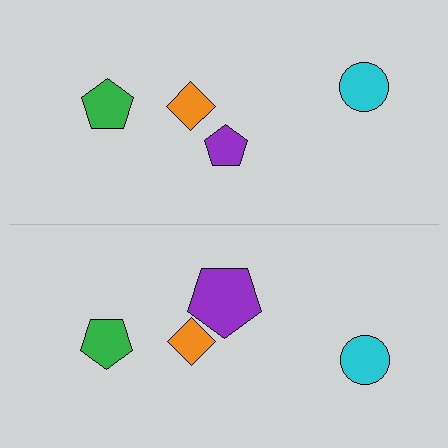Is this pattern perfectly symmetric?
No, the pattern is not perfectly symmetric. The purple pentagon on the bottom side has a different size than its mirror counterpart.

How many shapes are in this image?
There are 8 shapes in this image.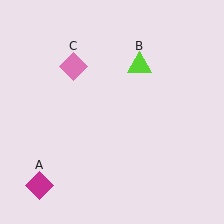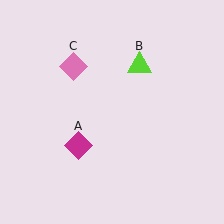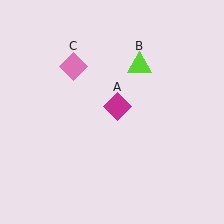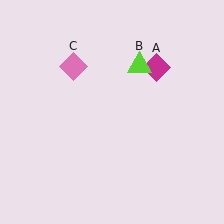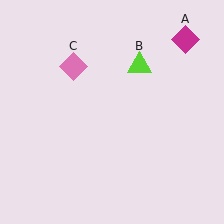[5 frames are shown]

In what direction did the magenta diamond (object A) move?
The magenta diamond (object A) moved up and to the right.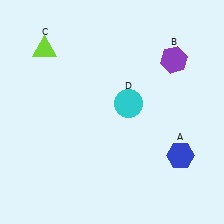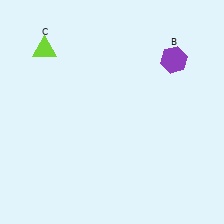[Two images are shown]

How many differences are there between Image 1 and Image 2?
There are 2 differences between the two images.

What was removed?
The cyan circle (D), the blue hexagon (A) were removed in Image 2.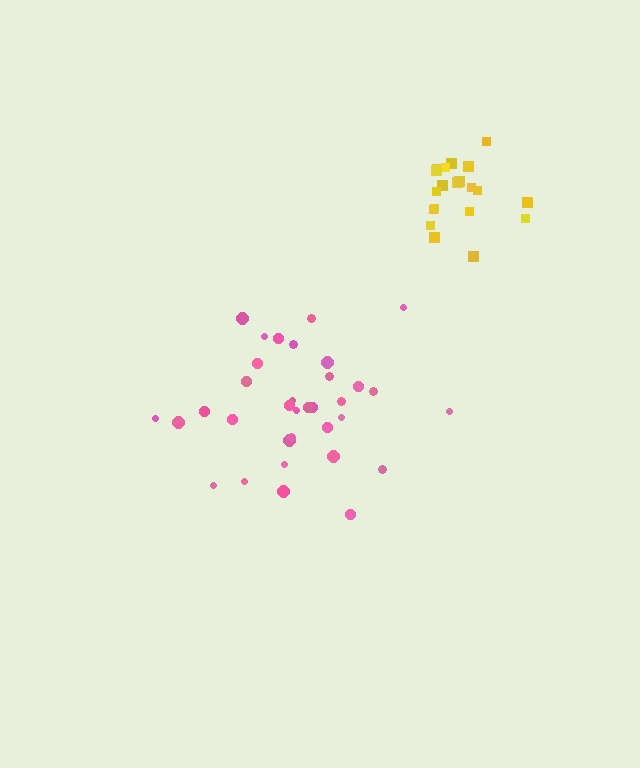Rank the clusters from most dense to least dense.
yellow, pink.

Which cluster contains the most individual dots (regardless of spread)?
Pink (34).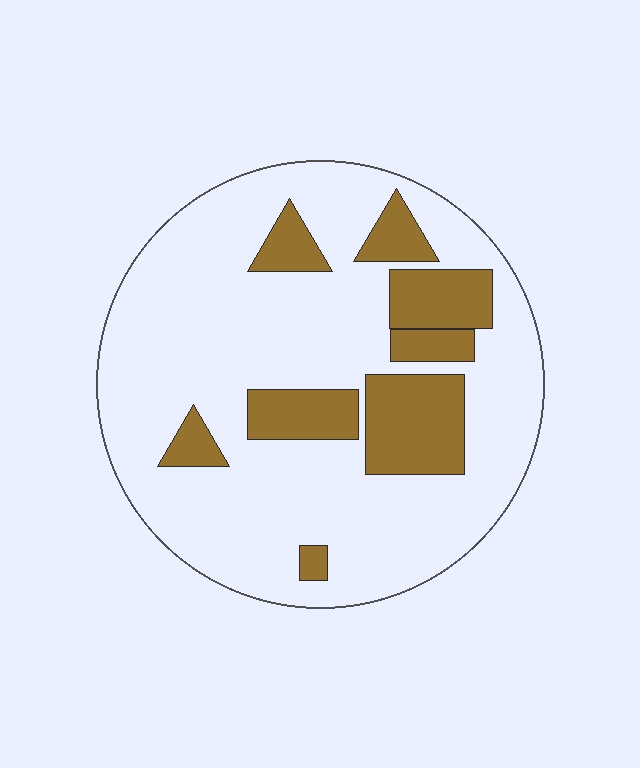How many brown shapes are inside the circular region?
8.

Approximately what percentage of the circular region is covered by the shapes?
Approximately 20%.